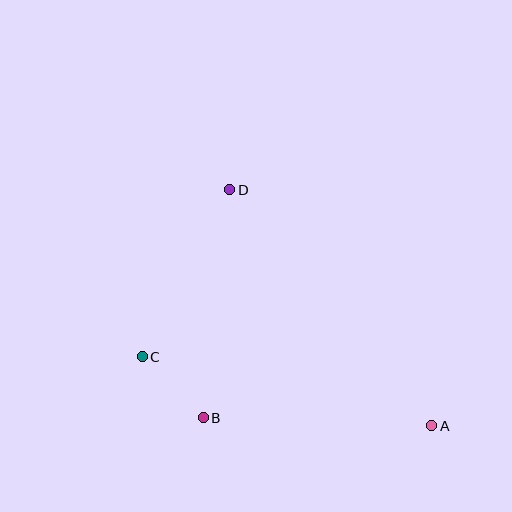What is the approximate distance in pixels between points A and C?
The distance between A and C is approximately 297 pixels.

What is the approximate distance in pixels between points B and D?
The distance between B and D is approximately 230 pixels.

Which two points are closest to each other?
Points B and C are closest to each other.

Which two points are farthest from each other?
Points A and D are farthest from each other.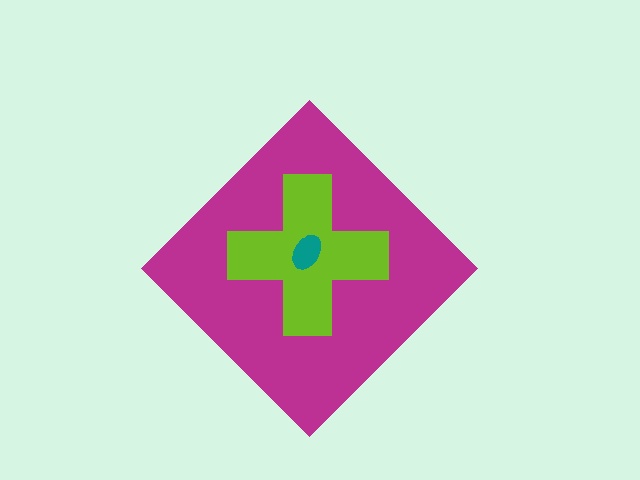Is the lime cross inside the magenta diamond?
Yes.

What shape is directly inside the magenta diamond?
The lime cross.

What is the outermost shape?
The magenta diamond.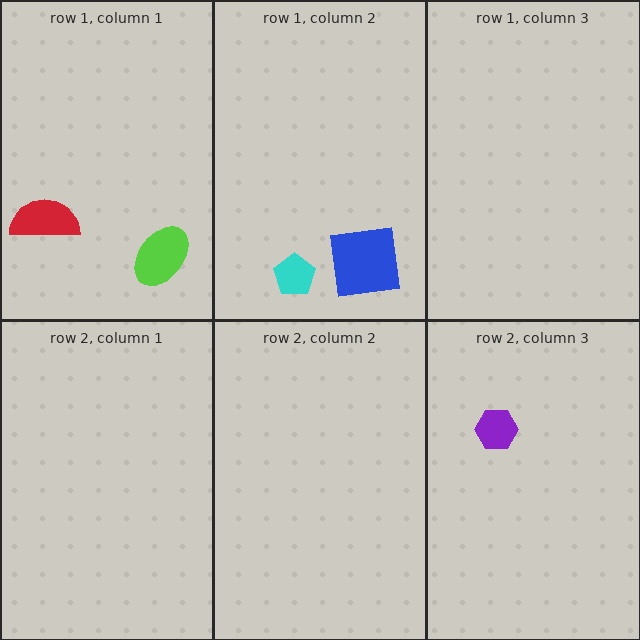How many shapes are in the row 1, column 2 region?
2.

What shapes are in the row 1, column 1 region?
The red semicircle, the lime ellipse.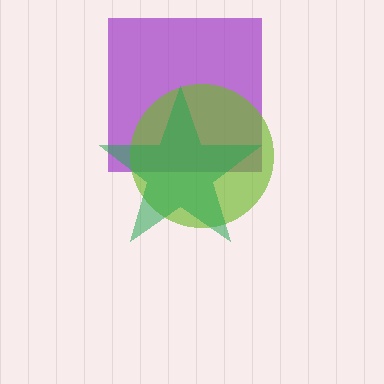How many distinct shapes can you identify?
There are 3 distinct shapes: a purple square, a lime circle, a green star.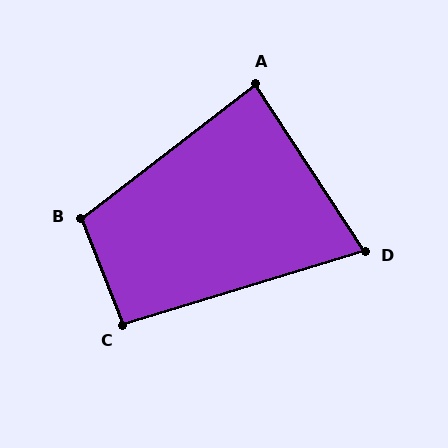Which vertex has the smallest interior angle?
D, at approximately 74 degrees.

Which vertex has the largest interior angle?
B, at approximately 106 degrees.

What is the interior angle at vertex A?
Approximately 86 degrees (approximately right).